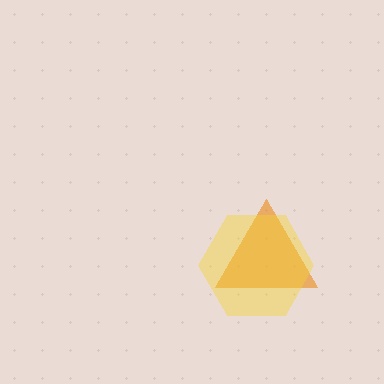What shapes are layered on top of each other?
The layered shapes are: an orange triangle, a yellow hexagon.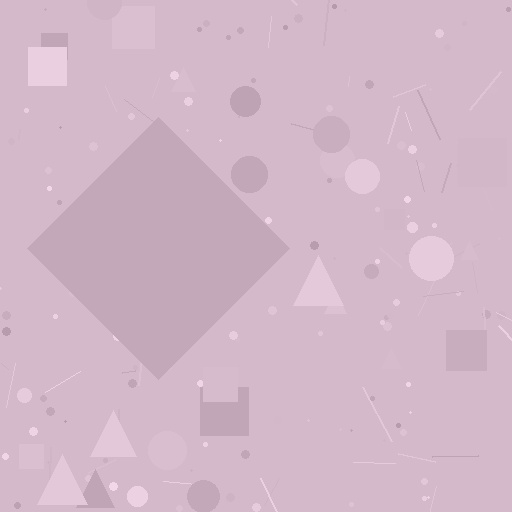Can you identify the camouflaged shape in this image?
The camouflaged shape is a diamond.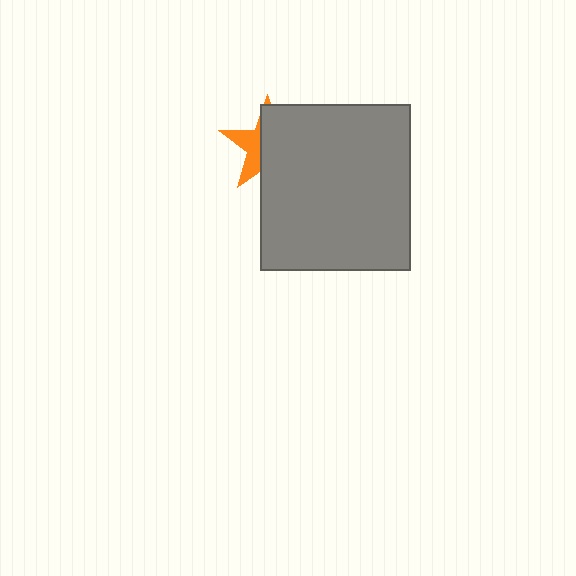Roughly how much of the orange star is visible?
A small part of it is visible (roughly 36%).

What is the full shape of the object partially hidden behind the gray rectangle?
The partially hidden object is an orange star.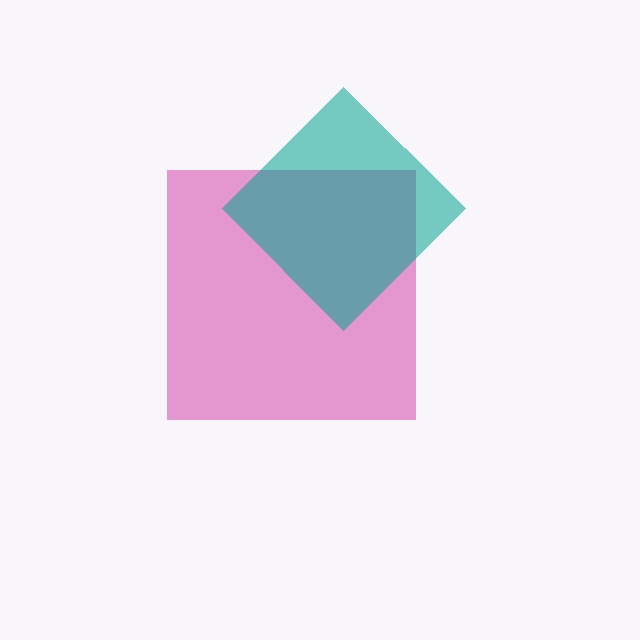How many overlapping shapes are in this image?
There are 2 overlapping shapes in the image.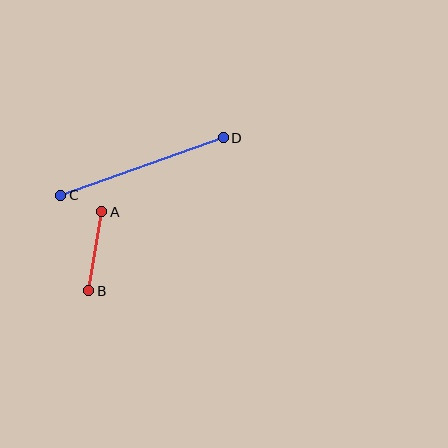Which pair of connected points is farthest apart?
Points C and D are farthest apart.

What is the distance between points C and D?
The distance is approximately 172 pixels.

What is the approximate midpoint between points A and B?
The midpoint is at approximately (95, 251) pixels.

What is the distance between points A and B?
The distance is approximately 80 pixels.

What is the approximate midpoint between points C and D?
The midpoint is at approximately (142, 167) pixels.